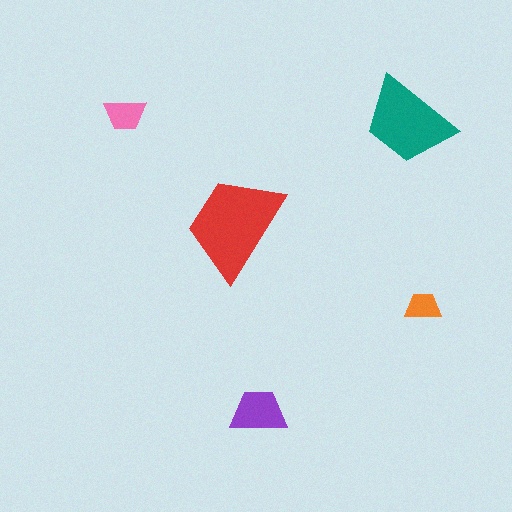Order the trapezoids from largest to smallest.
the red one, the teal one, the purple one, the pink one, the orange one.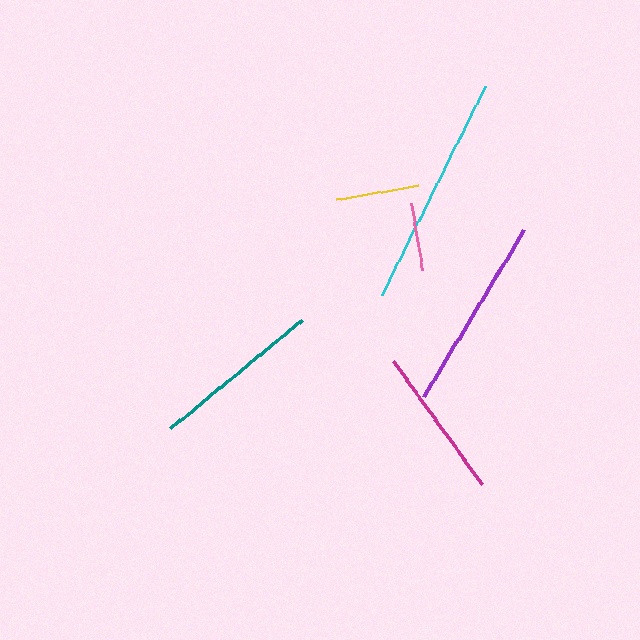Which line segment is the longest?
The cyan line is the longest at approximately 233 pixels.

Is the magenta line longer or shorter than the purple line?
The purple line is longer than the magenta line.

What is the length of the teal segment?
The teal segment is approximately 171 pixels long.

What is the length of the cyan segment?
The cyan segment is approximately 233 pixels long.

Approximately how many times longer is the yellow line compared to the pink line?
The yellow line is approximately 1.2 times the length of the pink line.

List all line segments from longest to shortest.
From longest to shortest: cyan, purple, teal, magenta, yellow, pink.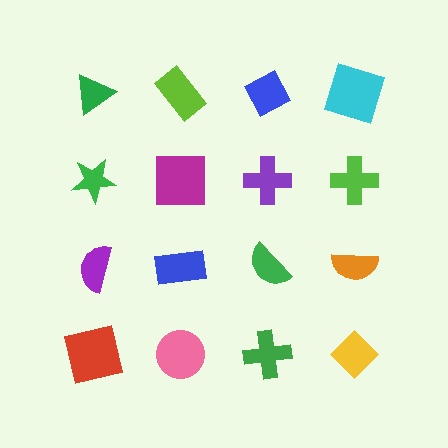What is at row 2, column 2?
A magenta square.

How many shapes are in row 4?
4 shapes.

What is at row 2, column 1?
A green star.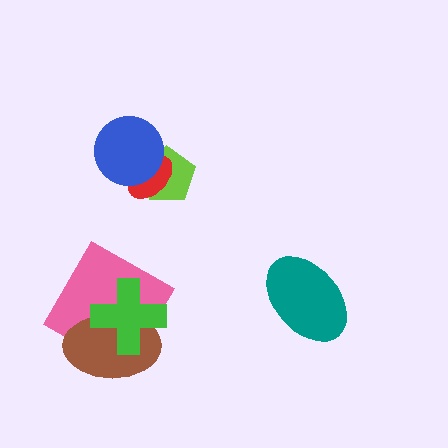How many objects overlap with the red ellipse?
2 objects overlap with the red ellipse.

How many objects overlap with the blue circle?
2 objects overlap with the blue circle.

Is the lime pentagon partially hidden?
Yes, it is partially covered by another shape.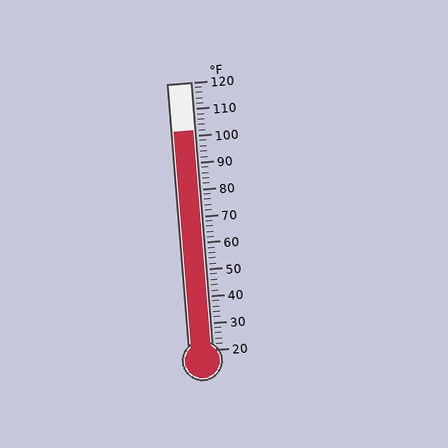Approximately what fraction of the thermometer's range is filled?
The thermometer is filled to approximately 80% of its range.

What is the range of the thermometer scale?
The thermometer scale ranges from 20°F to 120°F.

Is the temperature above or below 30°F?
The temperature is above 30°F.